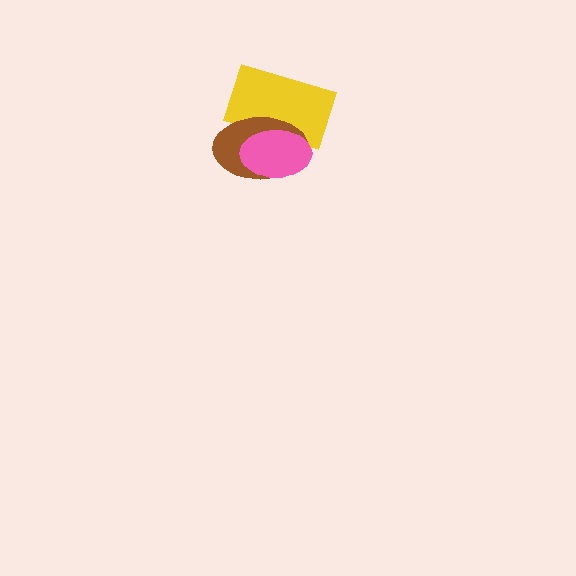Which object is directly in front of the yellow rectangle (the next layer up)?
The brown ellipse is directly in front of the yellow rectangle.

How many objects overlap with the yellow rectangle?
2 objects overlap with the yellow rectangle.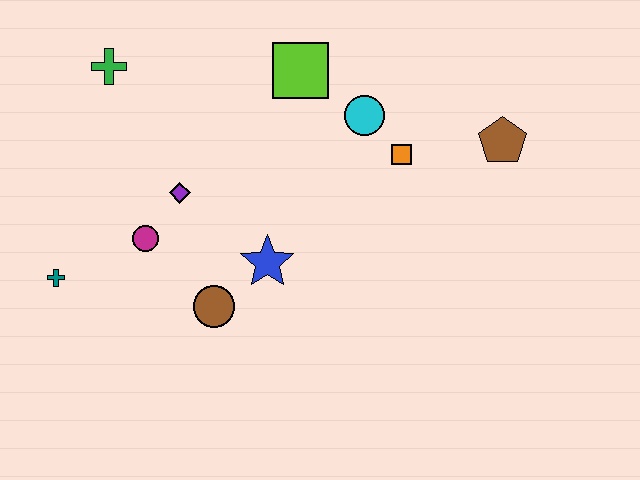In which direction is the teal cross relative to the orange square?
The teal cross is to the left of the orange square.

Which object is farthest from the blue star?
The brown pentagon is farthest from the blue star.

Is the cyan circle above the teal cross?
Yes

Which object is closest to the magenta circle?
The purple diamond is closest to the magenta circle.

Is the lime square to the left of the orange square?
Yes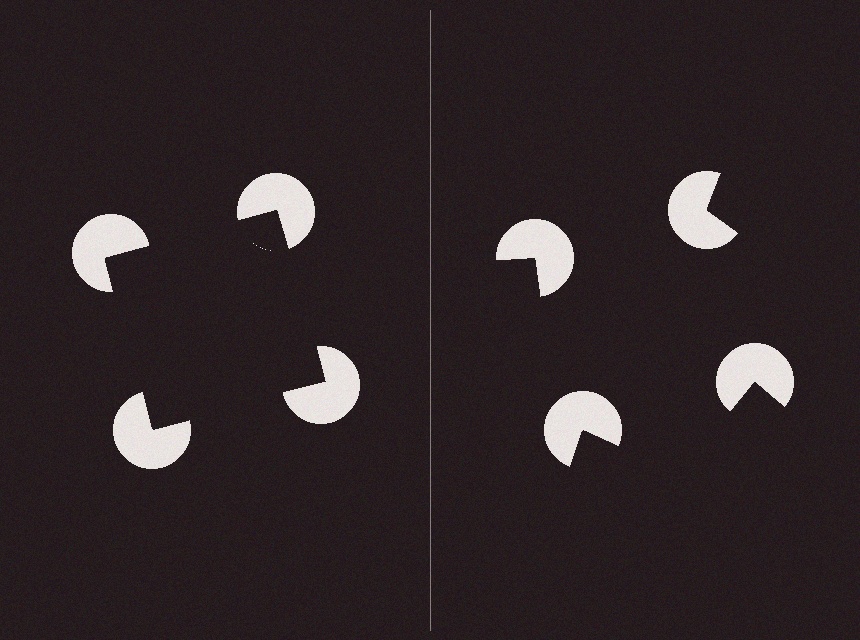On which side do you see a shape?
An illusory square appears on the left side. On the right side the wedge cuts are rotated, so no coherent shape forms.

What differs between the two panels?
The pac-man discs are positioned identically on both sides; only the wedge orientations differ. On the left they align to a square; on the right they are misaligned.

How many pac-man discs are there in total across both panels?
8 — 4 on each side.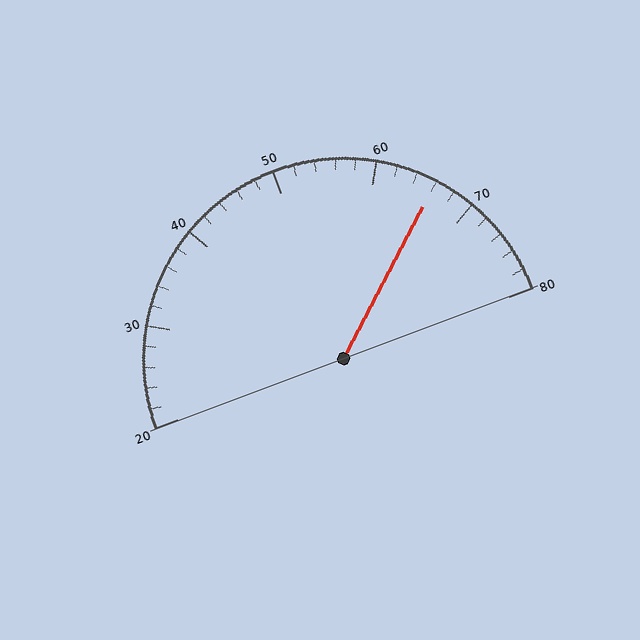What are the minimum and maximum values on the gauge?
The gauge ranges from 20 to 80.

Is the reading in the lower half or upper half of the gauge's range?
The reading is in the upper half of the range (20 to 80).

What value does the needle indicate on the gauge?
The needle indicates approximately 66.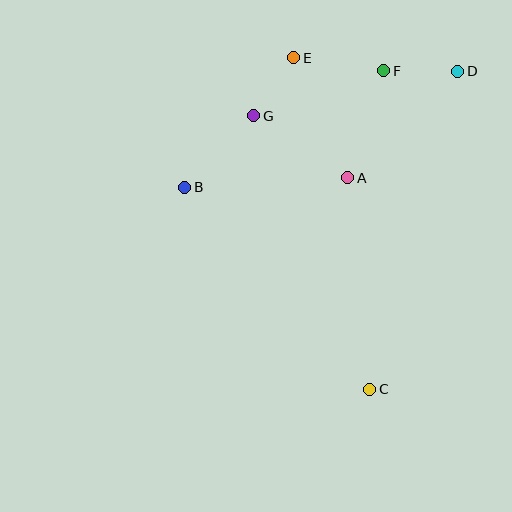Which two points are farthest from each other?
Points C and E are farthest from each other.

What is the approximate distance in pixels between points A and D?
The distance between A and D is approximately 153 pixels.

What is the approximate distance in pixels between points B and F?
The distance between B and F is approximately 230 pixels.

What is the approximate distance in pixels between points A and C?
The distance between A and C is approximately 213 pixels.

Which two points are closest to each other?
Points E and G are closest to each other.